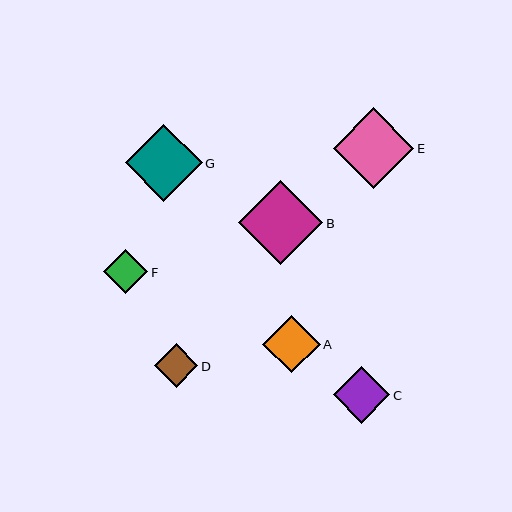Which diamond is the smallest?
Diamond D is the smallest with a size of approximately 44 pixels.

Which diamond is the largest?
Diamond B is the largest with a size of approximately 85 pixels.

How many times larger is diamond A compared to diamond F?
Diamond A is approximately 1.3 times the size of diamond F.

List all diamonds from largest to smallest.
From largest to smallest: B, E, G, A, C, F, D.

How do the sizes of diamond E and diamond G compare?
Diamond E and diamond G are approximately the same size.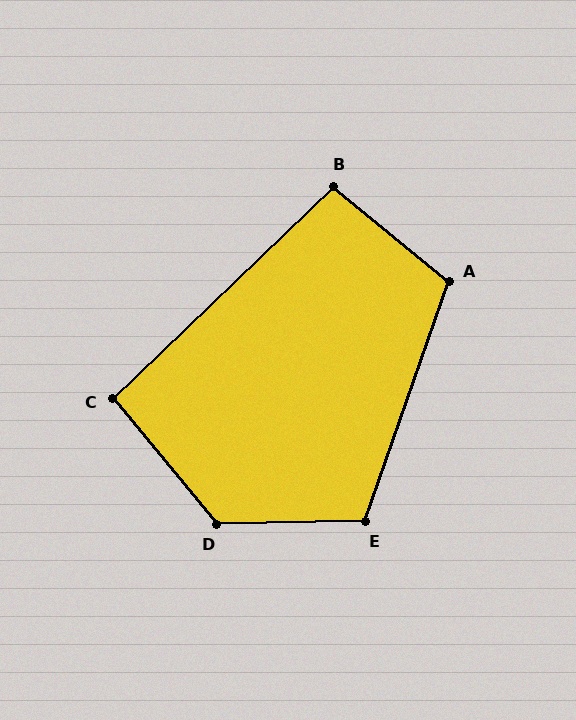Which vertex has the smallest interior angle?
C, at approximately 94 degrees.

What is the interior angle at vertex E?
Approximately 110 degrees (obtuse).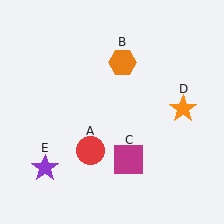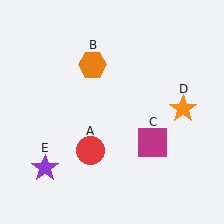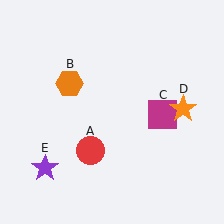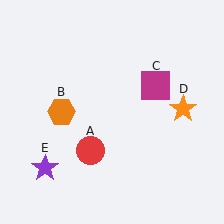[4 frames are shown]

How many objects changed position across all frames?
2 objects changed position: orange hexagon (object B), magenta square (object C).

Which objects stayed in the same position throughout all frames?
Red circle (object A) and orange star (object D) and purple star (object E) remained stationary.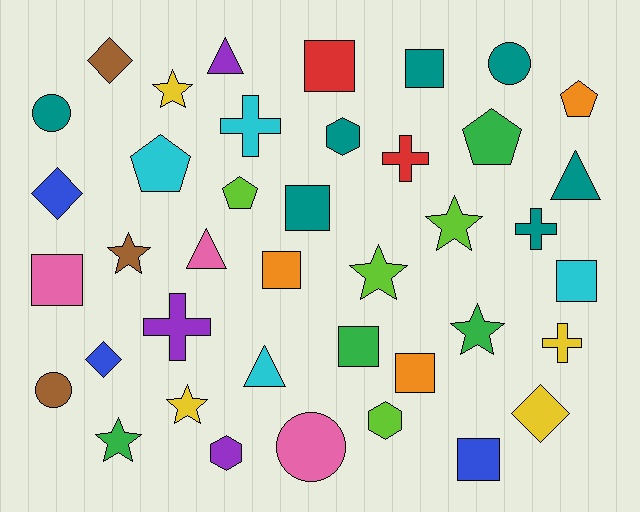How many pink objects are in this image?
There are 3 pink objects.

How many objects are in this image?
There are 40 objects.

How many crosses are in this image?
There are 5 crosses.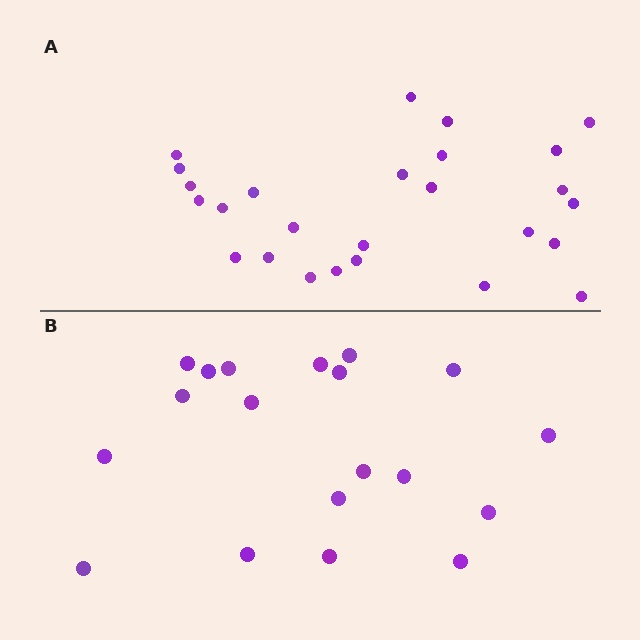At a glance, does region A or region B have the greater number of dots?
Region A (the top region) has more dots.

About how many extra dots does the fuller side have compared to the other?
Region A has roughly 8 or so more dots than region B.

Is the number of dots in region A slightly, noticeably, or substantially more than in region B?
Region A has noticeably more, but not dramatically so. The ratio is roughly 1.4 to 1.